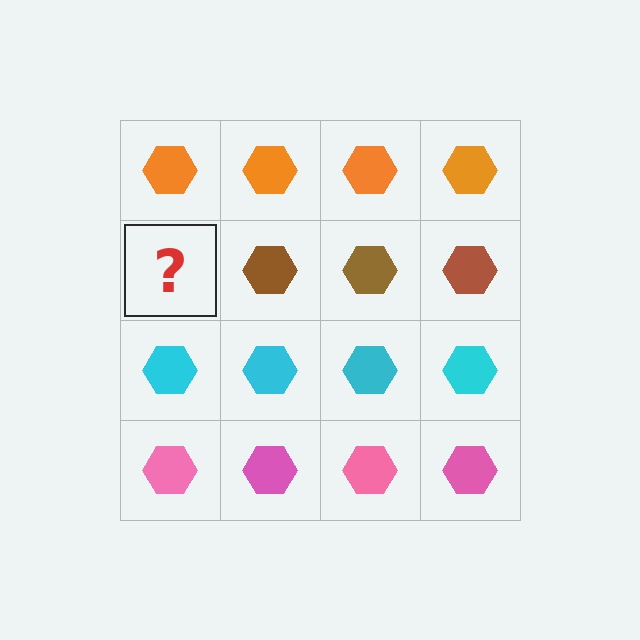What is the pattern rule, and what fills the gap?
The rule is that each row has a consistent color. The gap should be filled with a brown hexagon.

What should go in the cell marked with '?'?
The missing cell should contain a brown hexagon.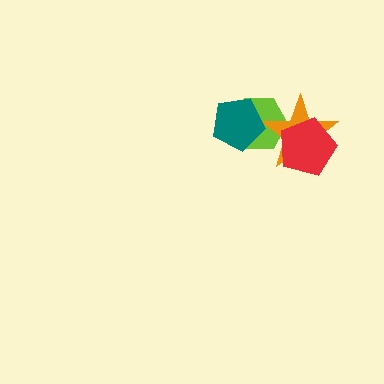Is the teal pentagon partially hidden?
No, no other shape covers it.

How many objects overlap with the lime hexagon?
3 objects overlap with the lime hexagon.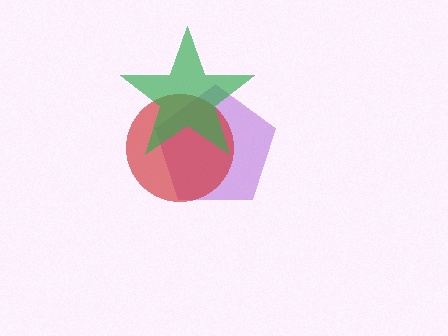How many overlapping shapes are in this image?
There are 3 overlapping shapes in the image.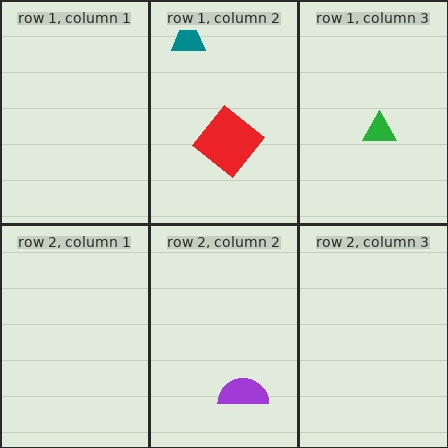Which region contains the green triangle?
The row 1, column 3 region.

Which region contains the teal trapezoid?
The row 1, column 2 region.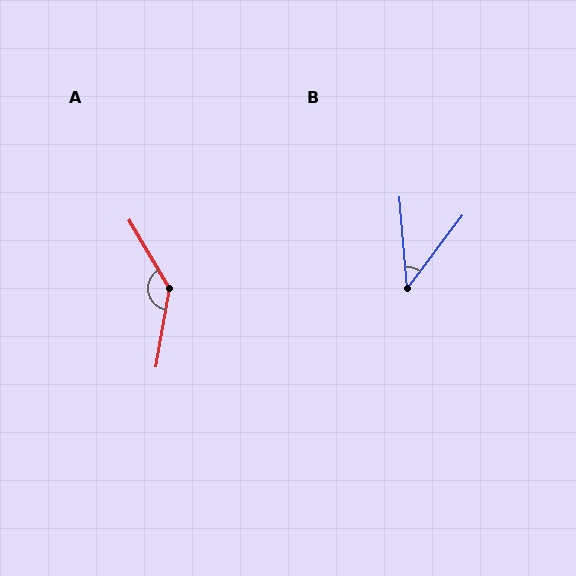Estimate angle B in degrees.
Approximately 41 degrees.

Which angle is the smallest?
B, at approximately 41 degrees.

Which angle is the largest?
A, at approximately 140 degrees.